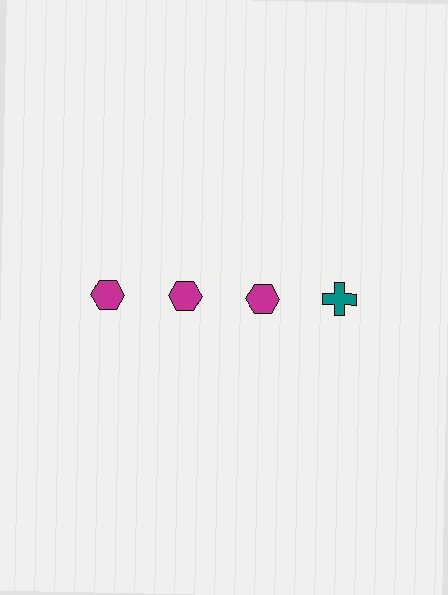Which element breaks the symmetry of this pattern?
The teal cross in the top row, second from right column breaks the symmetry. All other shapes are magenta hexagons.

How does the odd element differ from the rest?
It differs in both color (teal instead of magenta) and shape (cross instead of hexagon).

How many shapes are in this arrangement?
There are 4 shapes arranged in a grid pattern.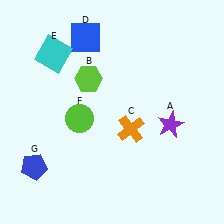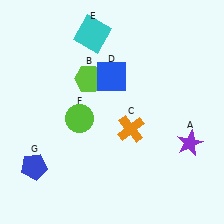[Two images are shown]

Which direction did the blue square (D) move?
The blue square (D) moved down.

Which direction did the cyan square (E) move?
The cyan square (E) moved right.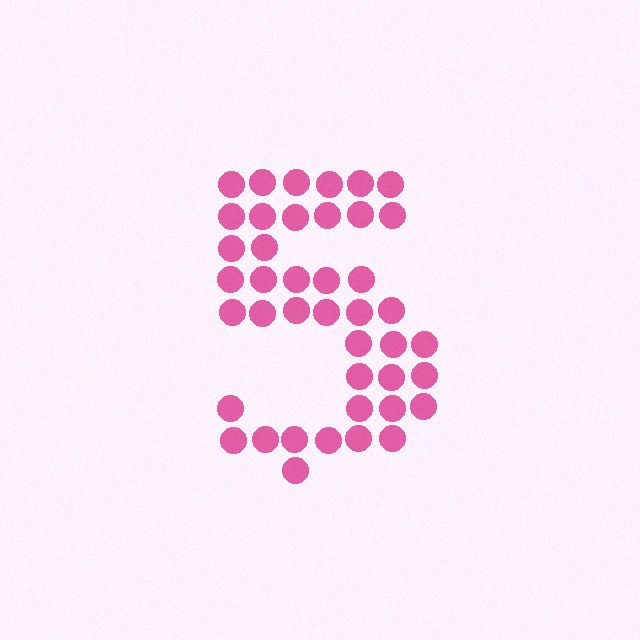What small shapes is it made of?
It is made of small circles.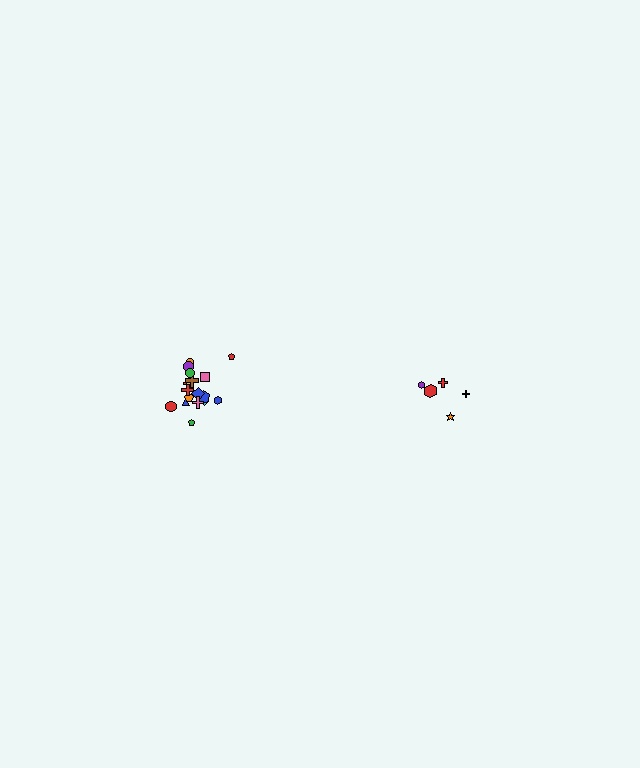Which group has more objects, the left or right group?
The left group.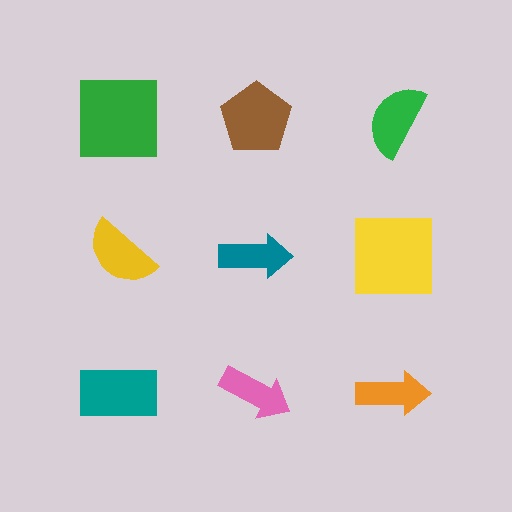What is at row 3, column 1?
A teal rectangle.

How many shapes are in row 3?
3 shapes.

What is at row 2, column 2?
A teal arrow.